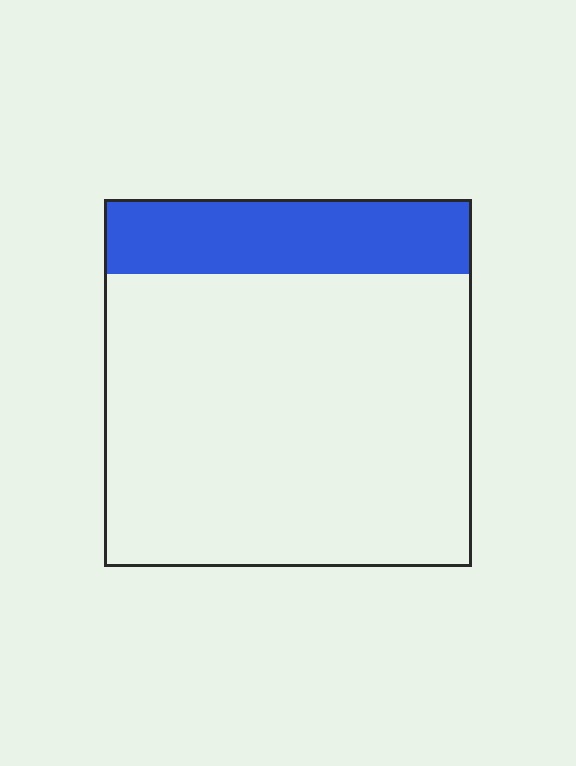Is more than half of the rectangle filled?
No.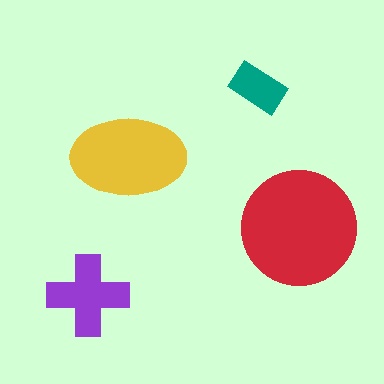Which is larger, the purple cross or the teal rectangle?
The purple cross.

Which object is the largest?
The red circle.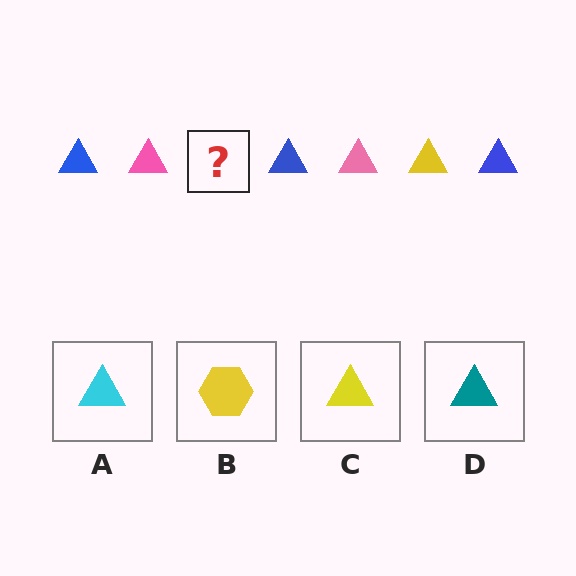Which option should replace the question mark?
Option C.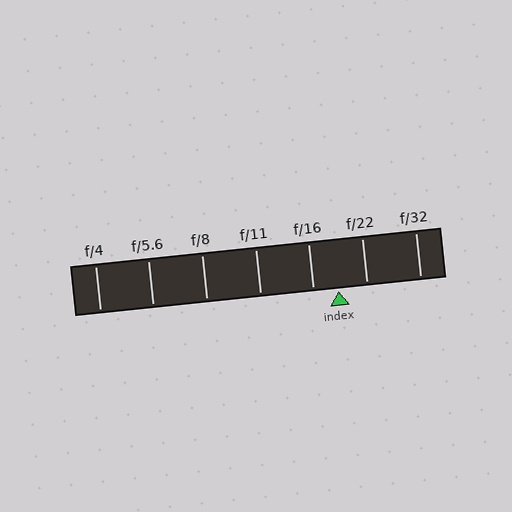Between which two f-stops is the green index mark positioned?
The index mark is between f/16 and f/22.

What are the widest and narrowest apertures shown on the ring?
The widest aperture shown is f/4 and the narrowest is f/32.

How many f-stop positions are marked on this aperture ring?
There are 7 f-stop positions marked.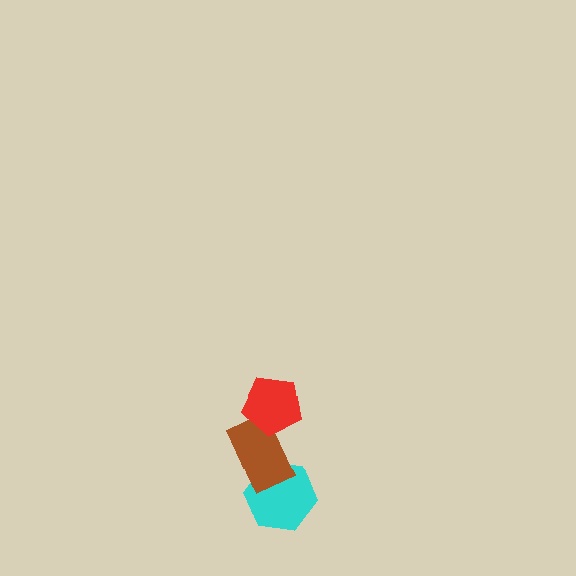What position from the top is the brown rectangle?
The brown rectangle is 2nd from the top.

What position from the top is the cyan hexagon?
The cyan hexagon is 3rd from the top.